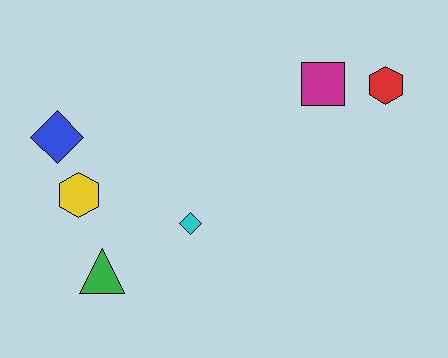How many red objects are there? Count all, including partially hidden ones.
There is 1 red object.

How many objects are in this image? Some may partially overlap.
There are 6 objects.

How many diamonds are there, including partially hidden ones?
There are 2 diamonds.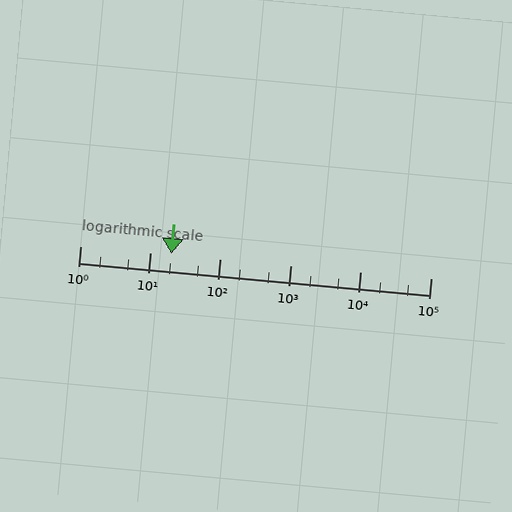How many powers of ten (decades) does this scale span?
The scale spans 5 decades, from 1 to 100000.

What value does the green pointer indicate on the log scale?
The pointer indicates approximately 20.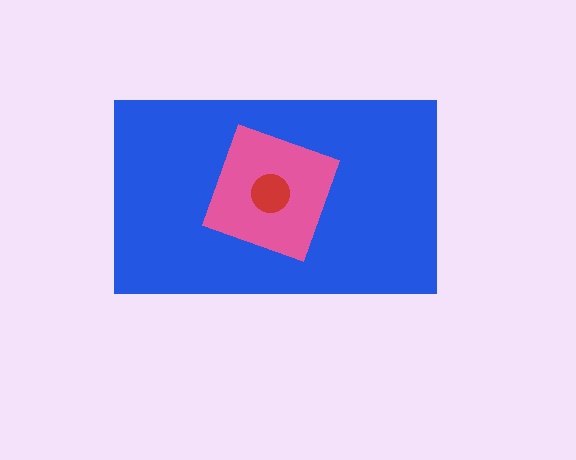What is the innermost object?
The red circle.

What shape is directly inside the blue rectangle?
The pink diamond.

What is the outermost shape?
The blue rectangle.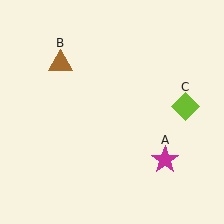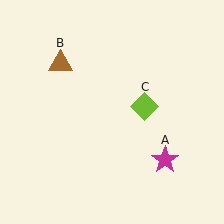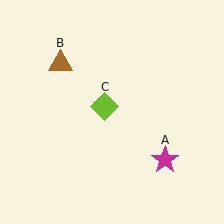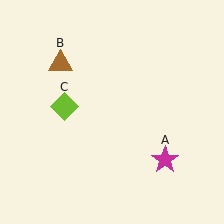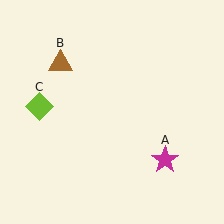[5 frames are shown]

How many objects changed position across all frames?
1 object changed position: lime diamond (object C).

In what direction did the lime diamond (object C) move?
The lime diamond (object C) moved left.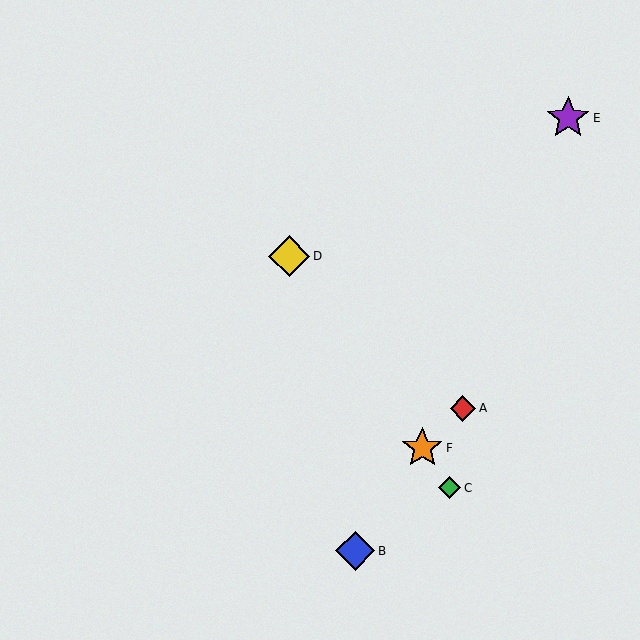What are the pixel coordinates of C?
Object C is at (450, 488).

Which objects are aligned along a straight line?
Objects C, D, F are aligned along a straight line.